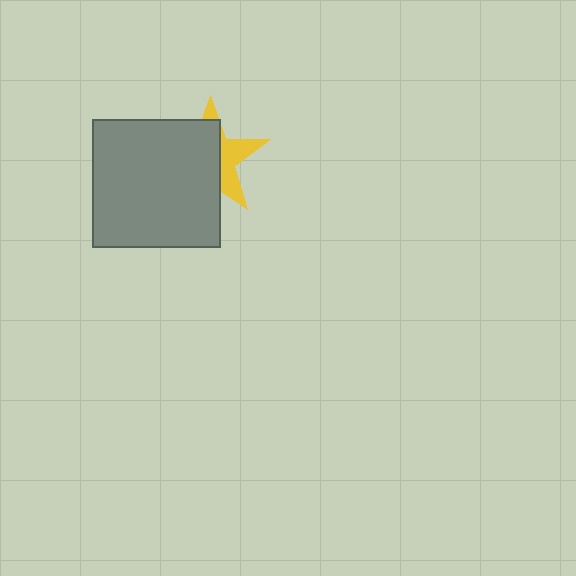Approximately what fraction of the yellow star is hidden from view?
Roughly 63% of the yellow star is hidden behind the gray square.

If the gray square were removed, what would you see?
You would see the complete yellow star.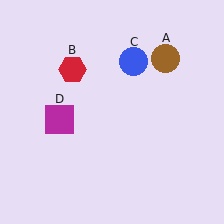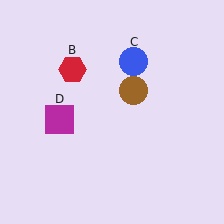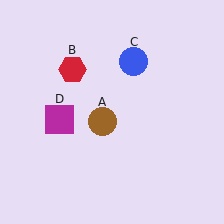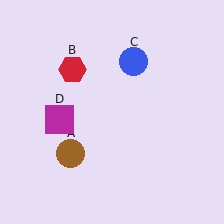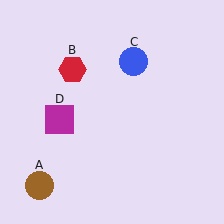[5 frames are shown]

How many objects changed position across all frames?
1 object changed position: brown circle (object A).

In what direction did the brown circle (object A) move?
The brown circle (object A) moved down and to the left.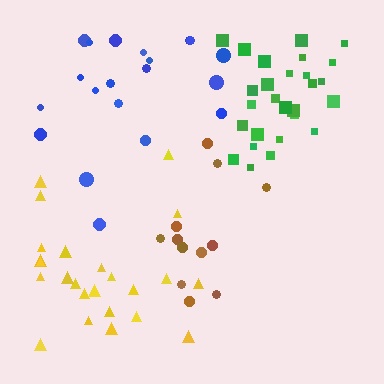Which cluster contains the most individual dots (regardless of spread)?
Green (27).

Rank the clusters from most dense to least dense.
green, yellow, blue, brown.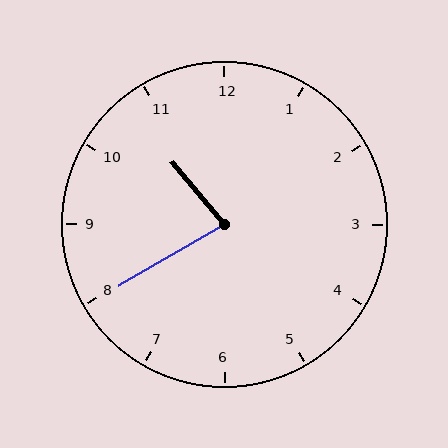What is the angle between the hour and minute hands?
Approximately 80 degrees.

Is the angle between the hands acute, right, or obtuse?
It is acute.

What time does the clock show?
10:40.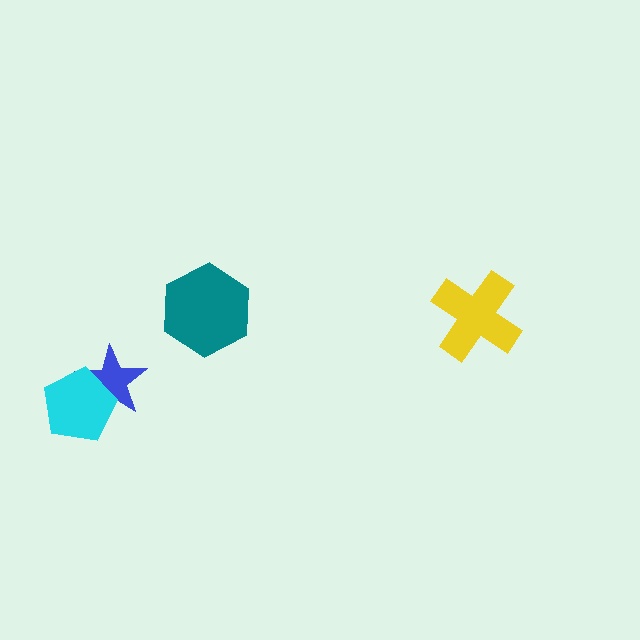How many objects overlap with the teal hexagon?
0 objects overlap with the teal hexagon.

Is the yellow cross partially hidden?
No, no other shape covers it.